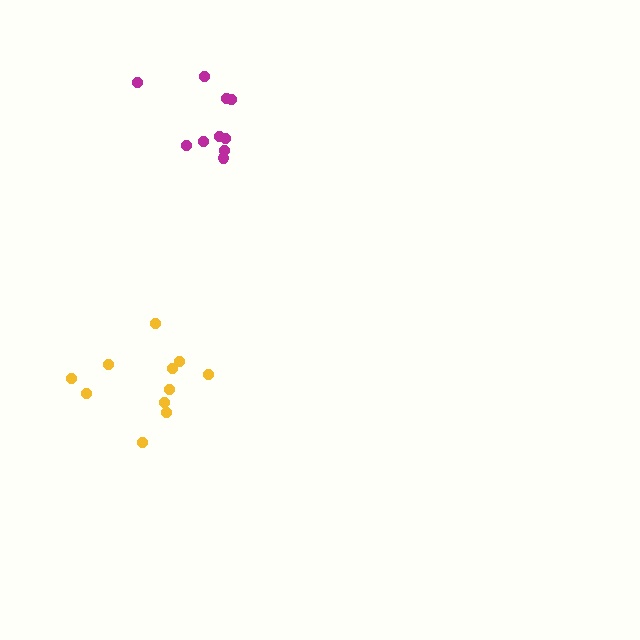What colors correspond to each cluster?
The clusters are colored: yellow, magenta.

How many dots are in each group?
Group 1: 11 dots, Group 2: 10 dots (21 total).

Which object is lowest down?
The yellow cluster is bottommost.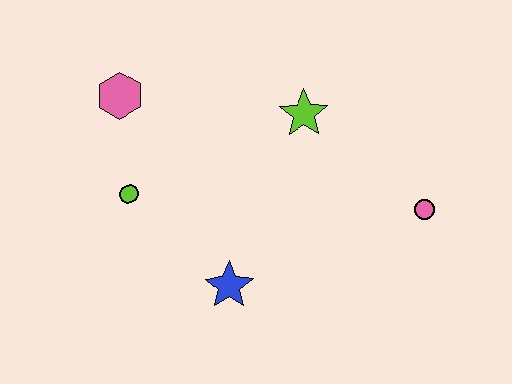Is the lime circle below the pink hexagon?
Yes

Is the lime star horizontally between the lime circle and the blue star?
No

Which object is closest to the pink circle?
The lime star is closest to the pink circle.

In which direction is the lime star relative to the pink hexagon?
The lime star is to the right of the pink hexagon.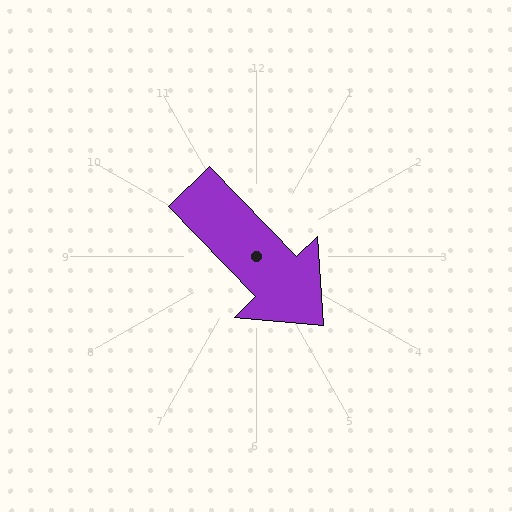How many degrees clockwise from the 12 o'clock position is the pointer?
Approximately 136 degrees.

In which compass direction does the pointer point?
Southeast.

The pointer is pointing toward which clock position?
Roughly 5 o'clock.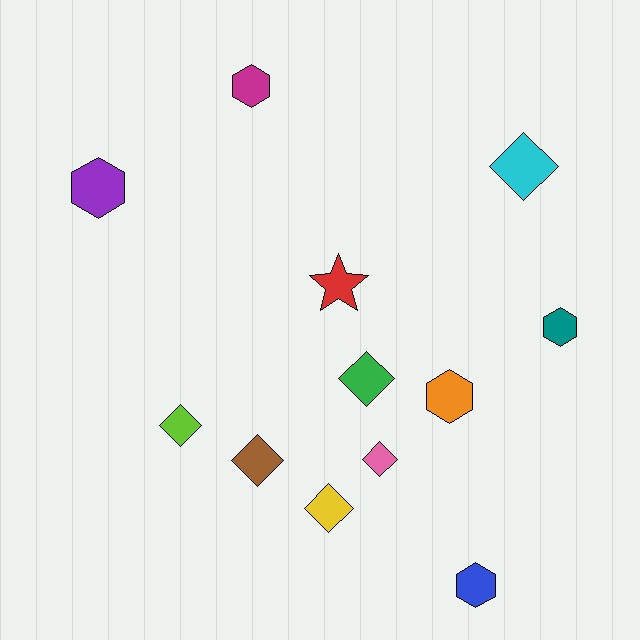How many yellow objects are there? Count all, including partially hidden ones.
There is 1 yellow object.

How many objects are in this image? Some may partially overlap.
There are 12 objects.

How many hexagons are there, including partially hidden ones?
There are 5 hexagons.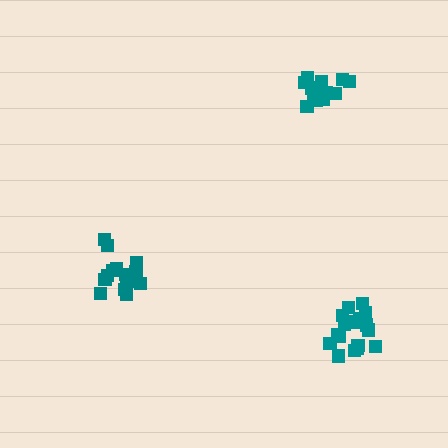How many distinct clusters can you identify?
There are 3 distinct clusters.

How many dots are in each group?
Group 1: 15 dots, Group 2: 19 dots, Group 3: 16 dots (50 total).